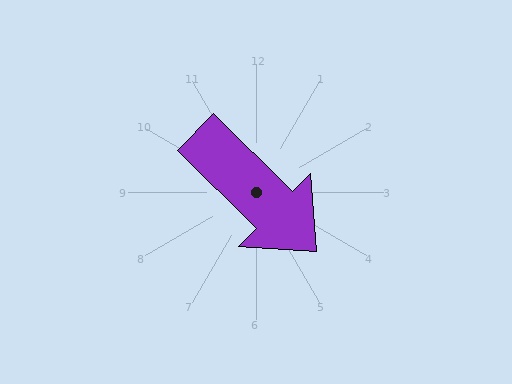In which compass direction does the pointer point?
Southeast.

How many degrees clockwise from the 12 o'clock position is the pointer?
Approximately 134 degrees.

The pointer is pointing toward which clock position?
Roughly 4 o'clock.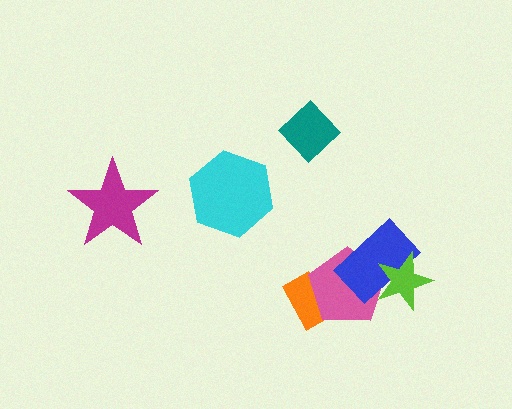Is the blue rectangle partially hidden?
Yes, it is partially covered by another shape.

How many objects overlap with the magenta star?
0 objects overlap with the magenta star.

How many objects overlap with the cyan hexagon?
0 objects overlap with the cyan hexagon.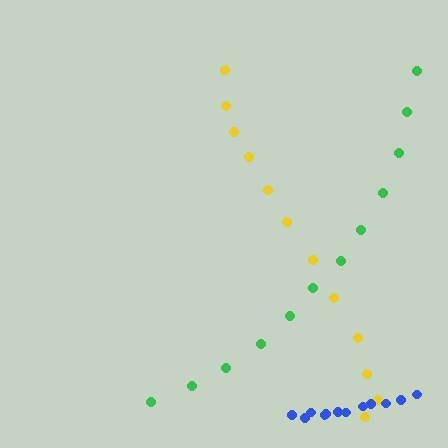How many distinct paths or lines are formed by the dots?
There are 3 distinct paths.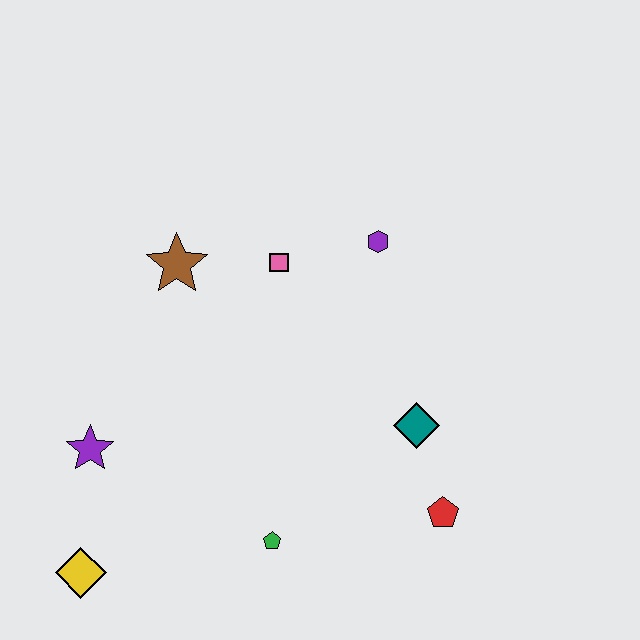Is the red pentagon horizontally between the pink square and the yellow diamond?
No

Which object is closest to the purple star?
The yellow diamond is closest to the purple star.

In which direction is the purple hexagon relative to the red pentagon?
The purple hexagon is above the red pentagon.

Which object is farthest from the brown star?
The red pentagon is farthest from the brown star.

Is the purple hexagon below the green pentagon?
No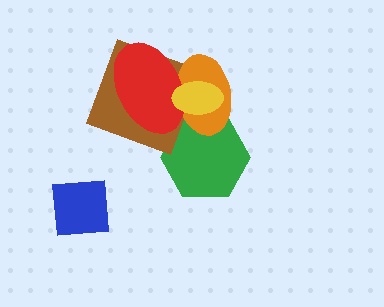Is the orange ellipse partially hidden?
Yes, it is partially covered by another shape.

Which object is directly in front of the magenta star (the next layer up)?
The green hexagon is directly in front of the magenta star.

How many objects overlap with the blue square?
0 objects overlap with the blue square.